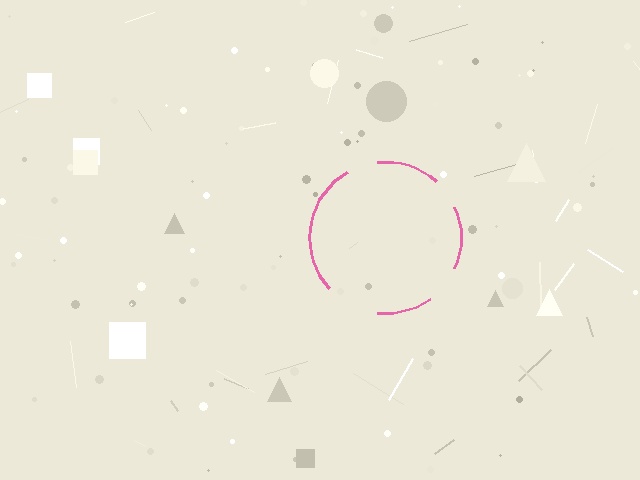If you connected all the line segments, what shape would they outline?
They would outline a circle.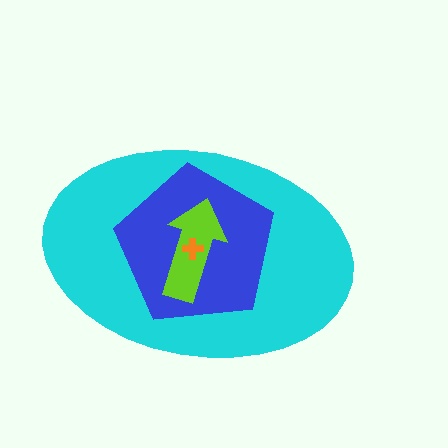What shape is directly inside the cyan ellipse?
The blue pentagon.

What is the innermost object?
The orange cross.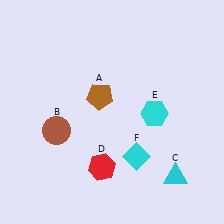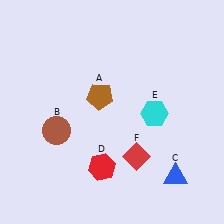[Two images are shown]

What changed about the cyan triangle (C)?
In Image 1, C is cyan. In Image 2, it changed to blue.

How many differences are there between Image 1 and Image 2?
There are 2 differences between the two images.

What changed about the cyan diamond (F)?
In Image 1, F is cyan. In Image 2, it changed to red.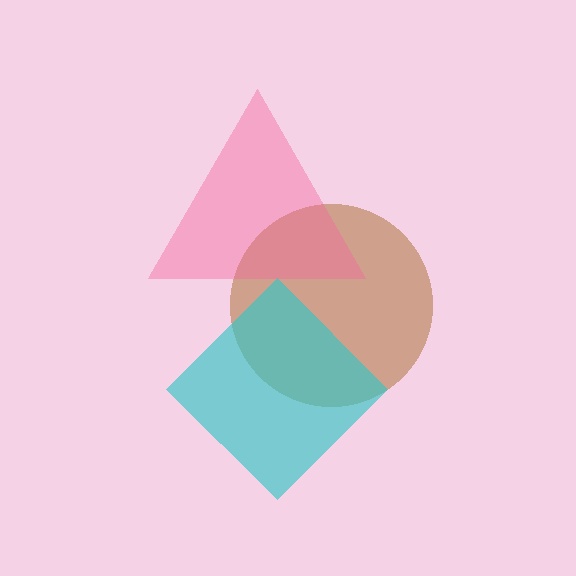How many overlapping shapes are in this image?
There are 3 overlapping shapes in the image.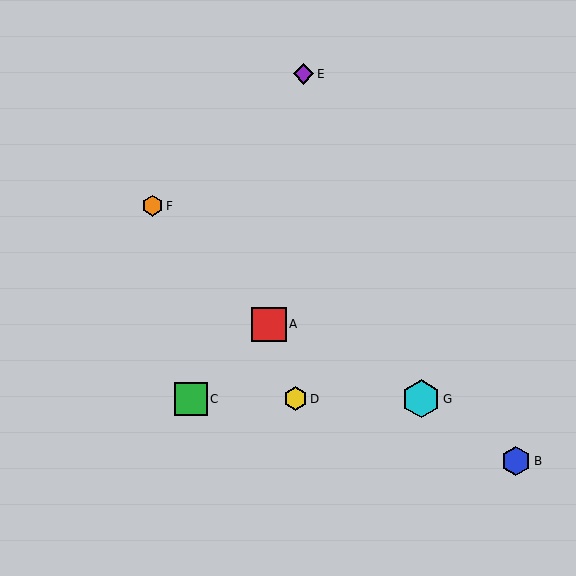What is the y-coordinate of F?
Object F is at y≈206.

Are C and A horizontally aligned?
No, C is at y≈399 and A is at y≈324.